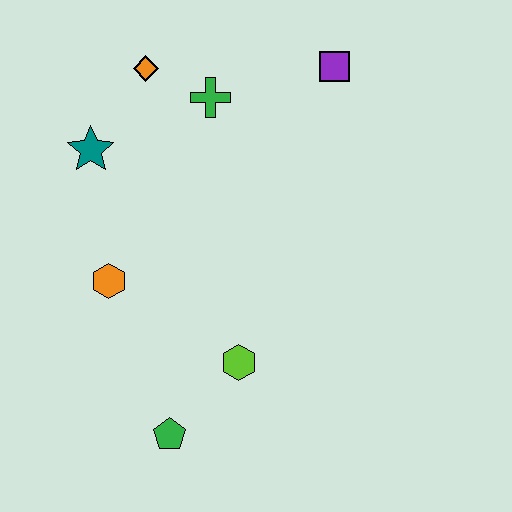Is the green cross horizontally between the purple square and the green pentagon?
Yes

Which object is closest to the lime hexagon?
The green pentagon is closest to the lime hexagon.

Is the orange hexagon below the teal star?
Yes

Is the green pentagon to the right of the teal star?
Yes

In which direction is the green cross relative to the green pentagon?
The green cross is above the green pentagon.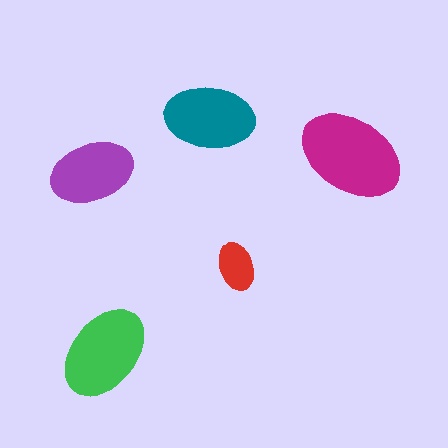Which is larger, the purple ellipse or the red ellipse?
The purple one.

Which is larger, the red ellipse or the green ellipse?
The green one.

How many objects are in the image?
There are 5 objects in the image.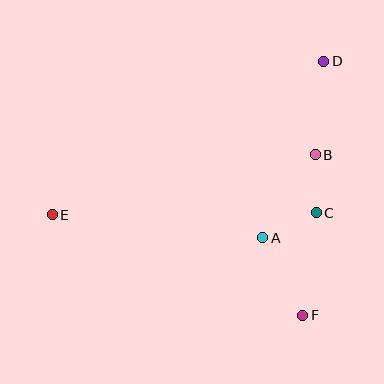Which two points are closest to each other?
Points B and C are closest to each other.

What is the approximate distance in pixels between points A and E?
The distance between A and E is approximately 212 pixels.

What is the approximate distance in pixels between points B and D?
The distance between B and D is approximately 94 pixels.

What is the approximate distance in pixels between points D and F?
The distance between D and F is approximately 255 pixels.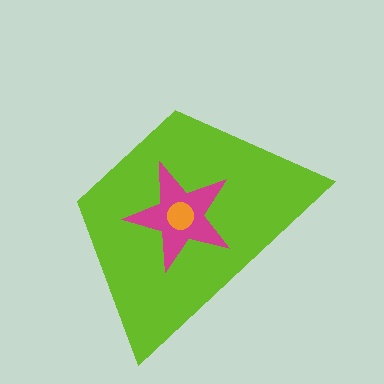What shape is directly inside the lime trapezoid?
The magenta star.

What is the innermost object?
The orange circle.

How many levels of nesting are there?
3.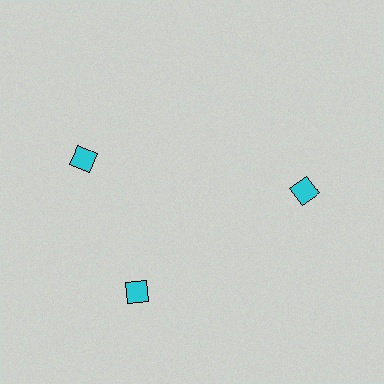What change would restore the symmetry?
The symmetry would be restored by rotating it back into even spacing with its neighbors so that all 3 diamonds sit at equal angles and equal distance from the center.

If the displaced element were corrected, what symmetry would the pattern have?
It would have 3-fold rotational symmetry — the pattern would map onto itself every 120 degrees.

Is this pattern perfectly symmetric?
No. The 3 cyan diamonds are arranged in a ring, but one element near the 11 o'clock position is rotated out of alignment along the ring, breaking the 3-fold rotational symmetry.